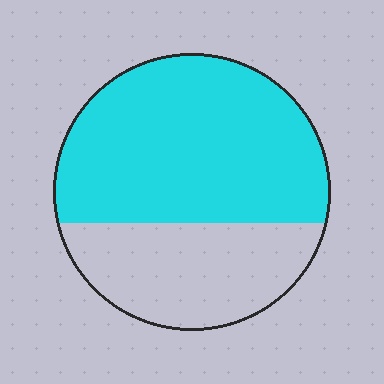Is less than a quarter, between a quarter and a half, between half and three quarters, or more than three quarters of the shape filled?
Between half and three quarters.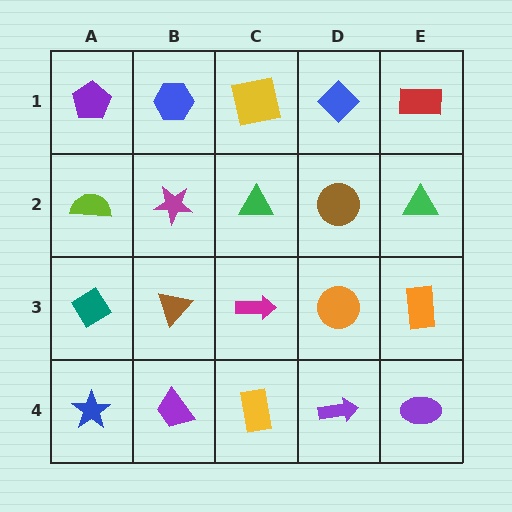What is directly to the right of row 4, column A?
A purple trapezoid.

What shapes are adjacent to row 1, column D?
A brown circle (row 2, column D), a yellow square (row 1, column C), a red rectangle (row 1, column E).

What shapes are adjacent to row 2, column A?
A purple pentagon (row 1, column A), a teal diamond (row 3, column A), a magenta star (row 2, column B).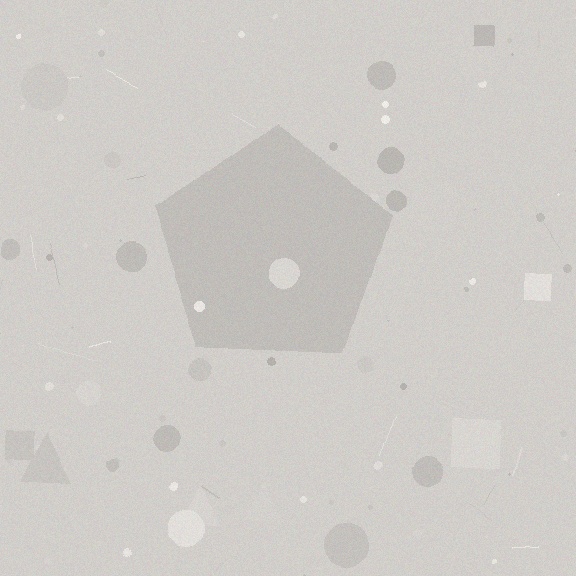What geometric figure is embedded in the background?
A pentagon is embedded in the background.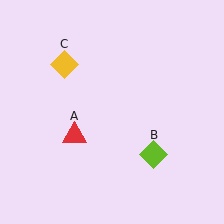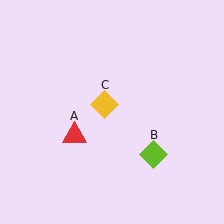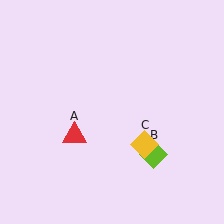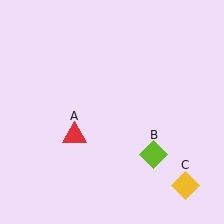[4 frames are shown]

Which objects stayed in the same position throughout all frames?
Red triangle (object A) and lime diamond (object B) remained stationary.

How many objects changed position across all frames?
1 object changed position: yellow diamond (object C).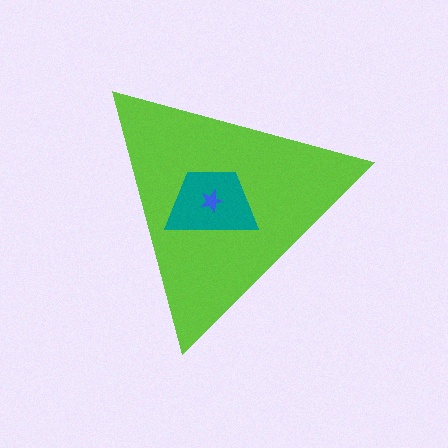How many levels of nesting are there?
3.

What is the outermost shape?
The lime triangle.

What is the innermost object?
The blue star.